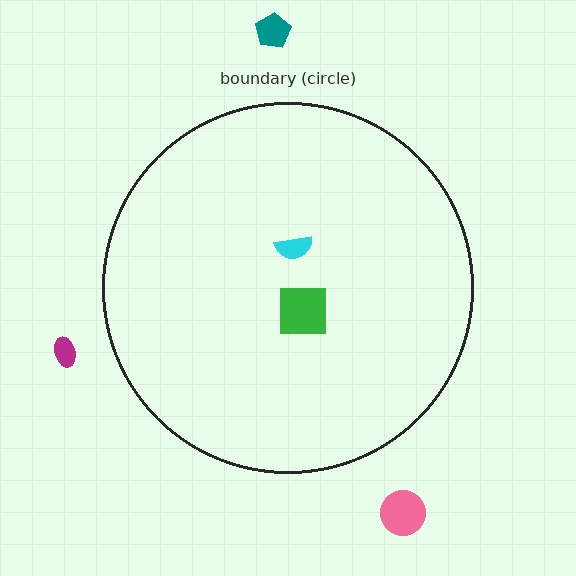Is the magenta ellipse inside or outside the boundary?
Outside.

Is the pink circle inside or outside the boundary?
Outside.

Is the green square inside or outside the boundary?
Inside.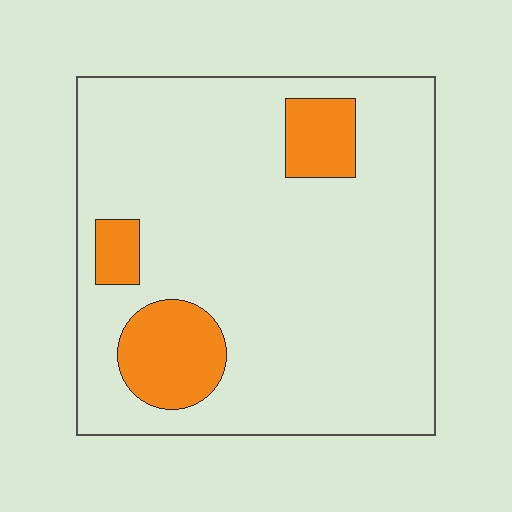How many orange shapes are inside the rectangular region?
3.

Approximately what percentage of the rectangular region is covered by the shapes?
Approximately 15%.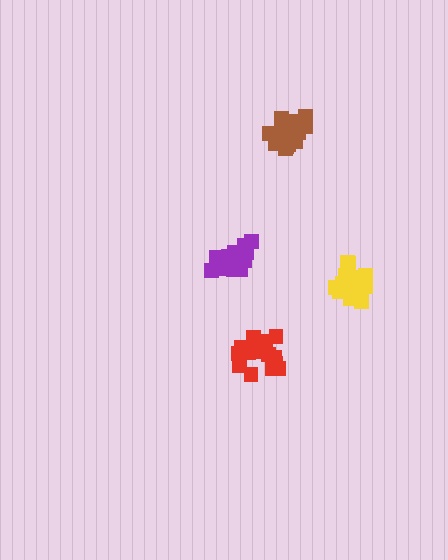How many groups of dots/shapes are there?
There are 4 groups.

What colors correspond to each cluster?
The clusters are colored: brown, purple, red, yellow.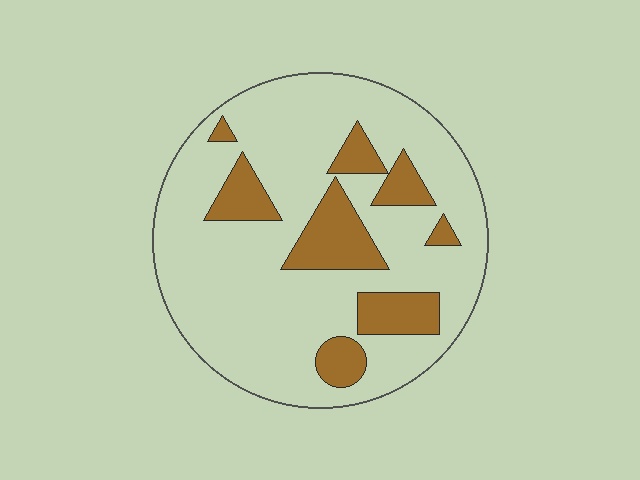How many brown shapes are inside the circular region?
8.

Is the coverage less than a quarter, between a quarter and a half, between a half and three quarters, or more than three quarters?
Less than a quarter.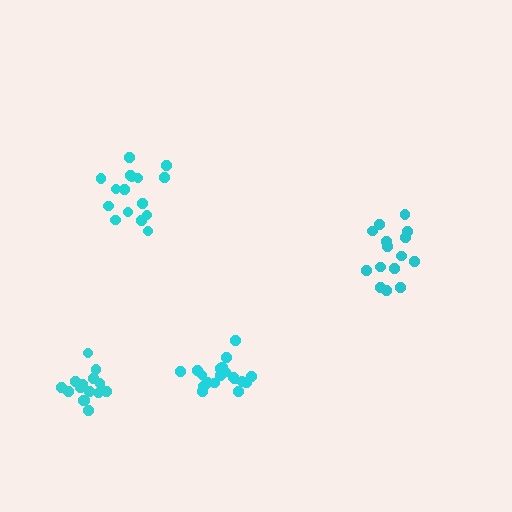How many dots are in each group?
Group 1: 20 dots, Group 2: 15 dots, Group 3: 16 dots, Group 4: 15 dots (66 total).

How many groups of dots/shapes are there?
There are 4 groups.